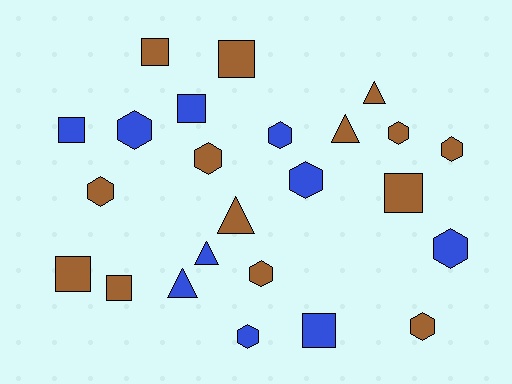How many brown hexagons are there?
There are 6 brown hexagons.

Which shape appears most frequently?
Hexagon, with 11 objects.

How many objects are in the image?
There are 24 objects.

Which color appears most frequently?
Brown, with 14 objects.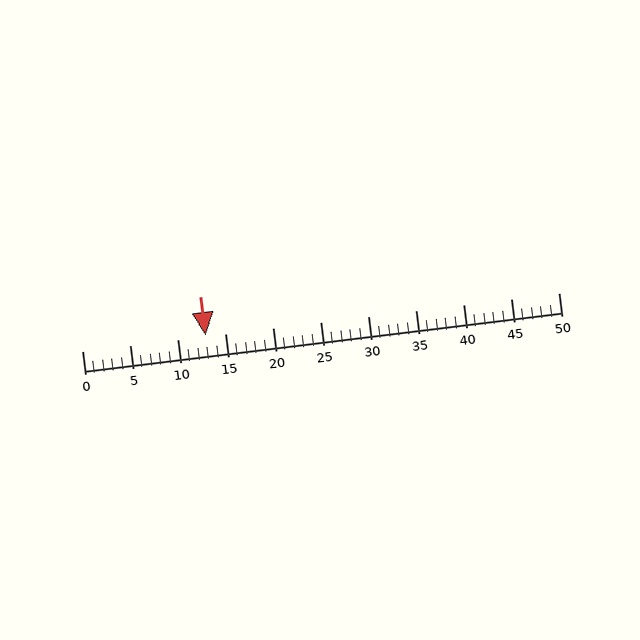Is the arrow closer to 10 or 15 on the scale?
The arrow is closer to 15.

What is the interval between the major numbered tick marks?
The major tick marks are spaced 5 units apart.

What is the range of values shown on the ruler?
The ruler shows values from 0 to 50.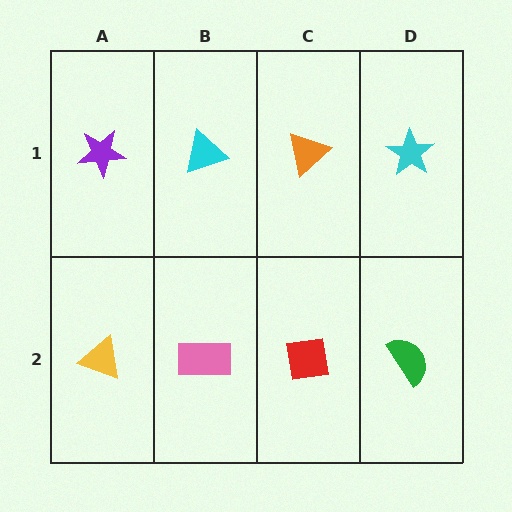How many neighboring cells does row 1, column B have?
3.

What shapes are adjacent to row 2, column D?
A cyan star (row 1, column D), a red square (row 2, column C).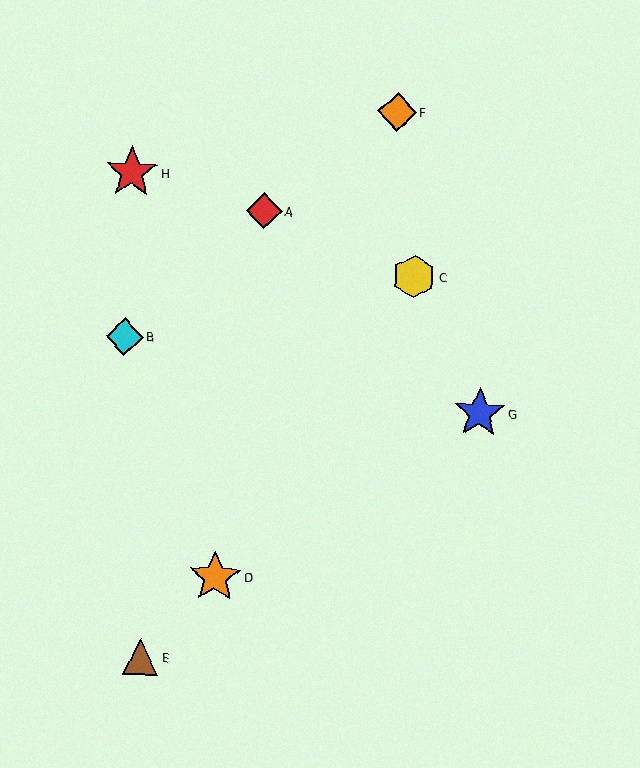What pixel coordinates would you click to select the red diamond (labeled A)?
Click at (264, 211) to select the red diamond A.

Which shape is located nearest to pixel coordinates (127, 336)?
The cyan diamond (labeled B) at (125, 337) is nearest to that location.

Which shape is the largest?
The red star (labeled H) is the largest.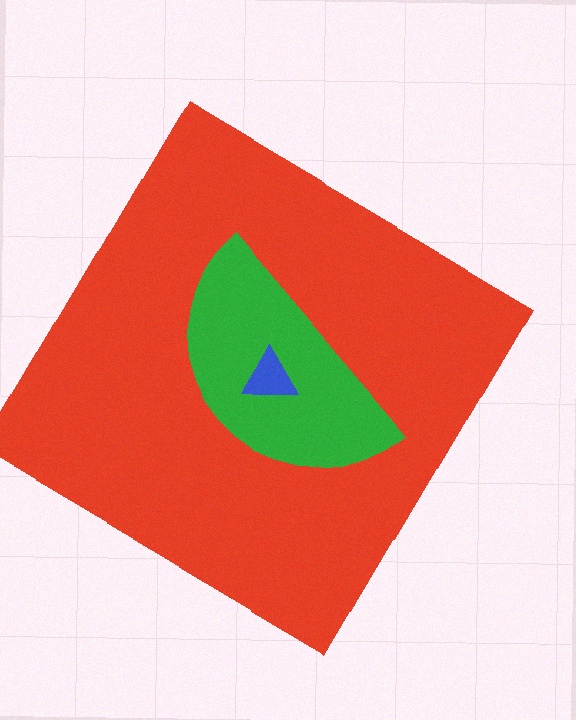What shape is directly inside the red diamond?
The green semicircle.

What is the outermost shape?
The red diamond.